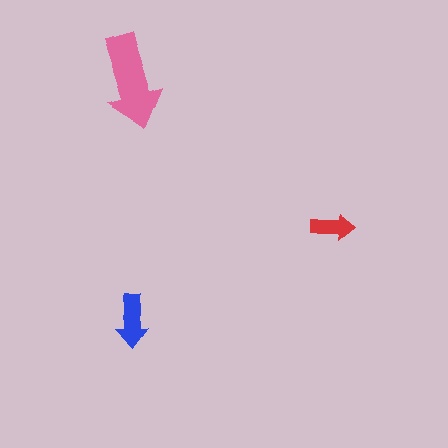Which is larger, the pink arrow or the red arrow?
The pink one.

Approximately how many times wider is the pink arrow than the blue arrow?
About 2 times wider.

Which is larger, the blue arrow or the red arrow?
The blue one.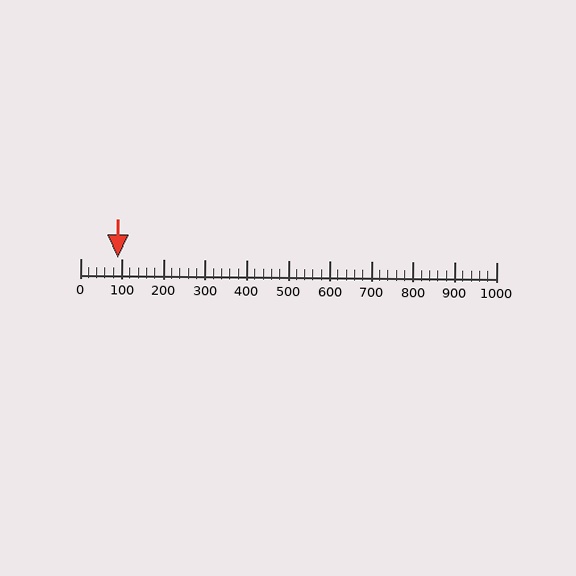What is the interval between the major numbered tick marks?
The major tick marks are spaced 100 units apart.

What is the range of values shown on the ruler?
The ruler shows values from 0 to 1000.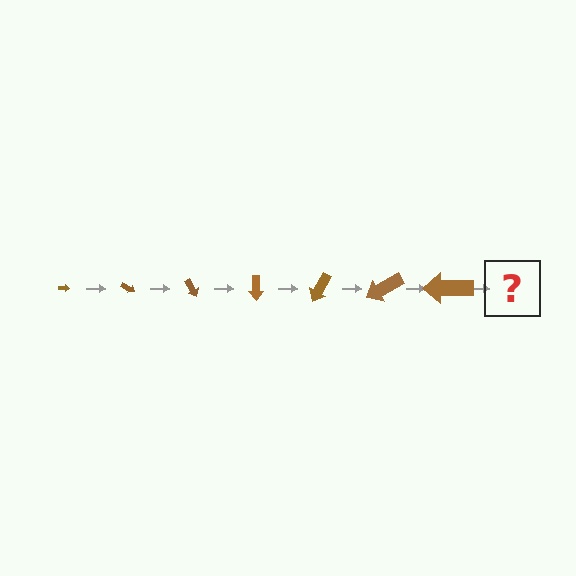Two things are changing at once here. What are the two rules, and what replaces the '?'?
The two rules are that the arrow grows larger each step and it rotates 30 degrees each step. The '?' should be an arrow, larger than the previous one and rotated 210 degrees from the start.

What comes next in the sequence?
The next element should be an arrow, larger than the previous one and rotated 210 degrees from the start.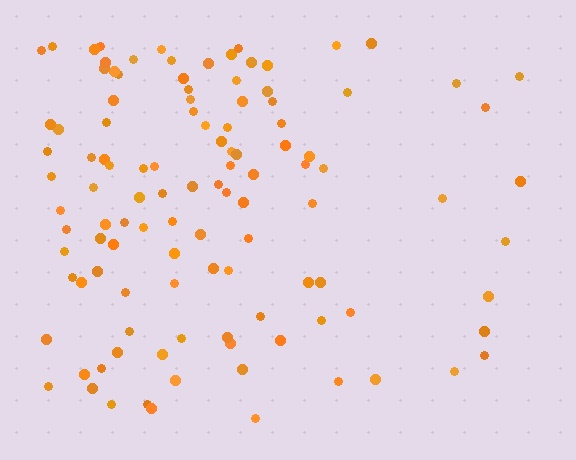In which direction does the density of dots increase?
From right to left, with the left side densest.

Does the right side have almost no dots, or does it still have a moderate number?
Still a moderate number, just noticeably fewer than the left.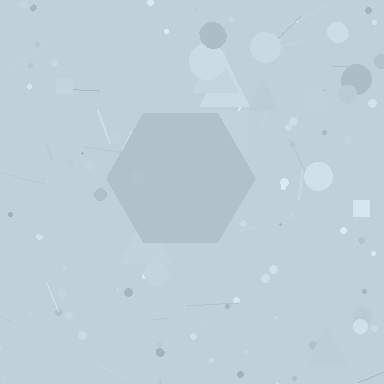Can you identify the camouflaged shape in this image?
The camouflaged shape is a hexagon.